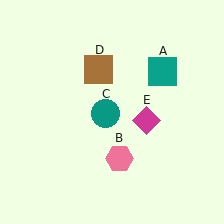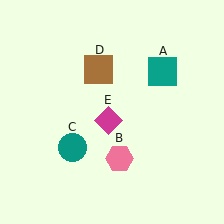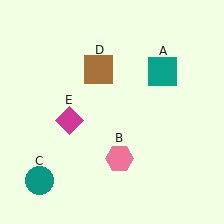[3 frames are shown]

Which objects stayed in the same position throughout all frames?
Teal square (object A) and pink hexagon (object B) and brown square (object D) remained stationary.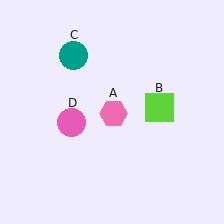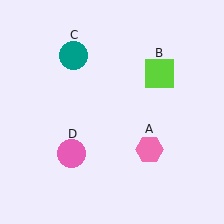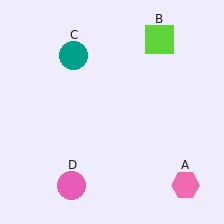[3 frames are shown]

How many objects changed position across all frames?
3 objects changed position: pink hexagon (object A), lime square (object B), pink circle (object D).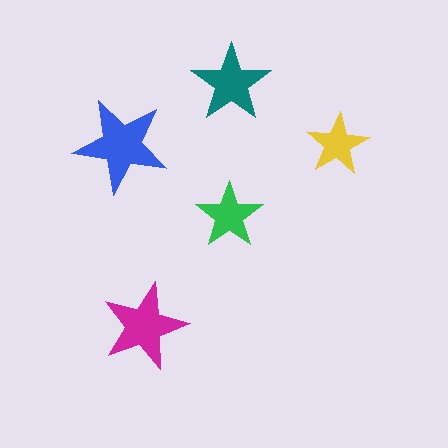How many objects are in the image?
There are 5 objects in the image.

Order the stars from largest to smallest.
the blue one, the magenta one, the teal one, the green one, the yellow one.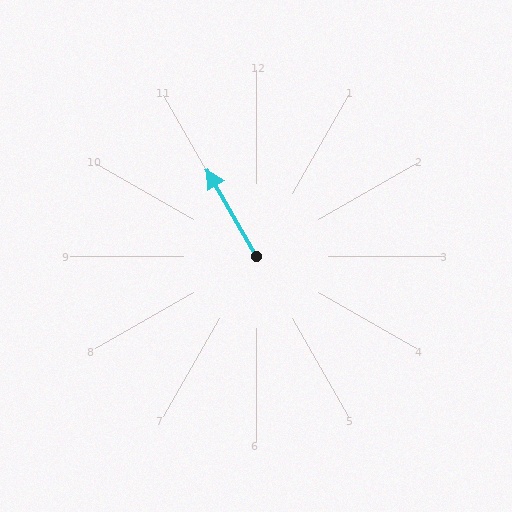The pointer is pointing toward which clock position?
Roughly 11 o'clock.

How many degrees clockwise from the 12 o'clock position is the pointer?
Approximately 330 degrees.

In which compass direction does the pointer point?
Northwest.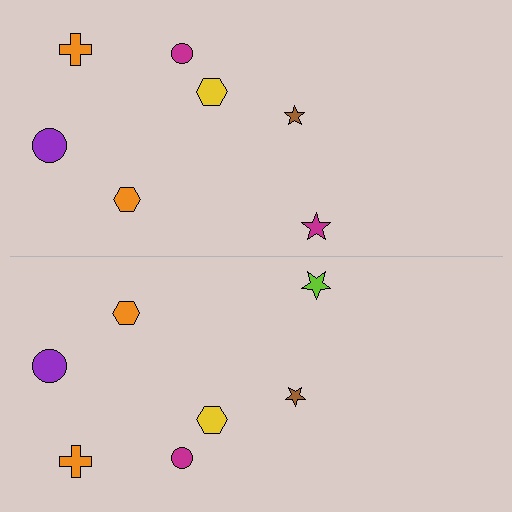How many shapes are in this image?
There are 14 shapes in this image.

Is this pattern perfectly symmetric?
No, the pattern is not perfectly symmetric. The lime star on the bottom side breaks the symmetry — its mirror counterpart is magenta.